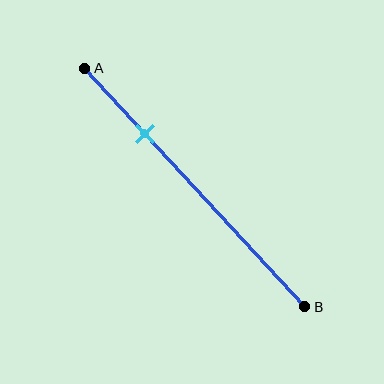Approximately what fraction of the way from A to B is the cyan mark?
The cyan mark is approximately 25% of the way from A to B.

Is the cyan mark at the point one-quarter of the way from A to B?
Yes, the mark is approximately at the one-quarter point.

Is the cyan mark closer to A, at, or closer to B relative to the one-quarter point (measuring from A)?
The cyan mark is approximately at the one-quarter point of segment AB.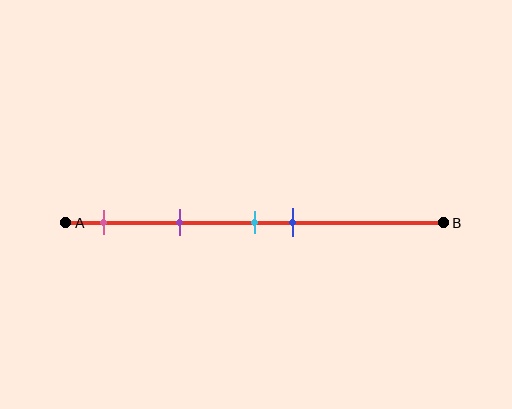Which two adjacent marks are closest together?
The cyan and blue marks are the closest adjacent pair.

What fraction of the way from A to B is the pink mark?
The pink mark is approximately 10% (0.1) of the way from A to B.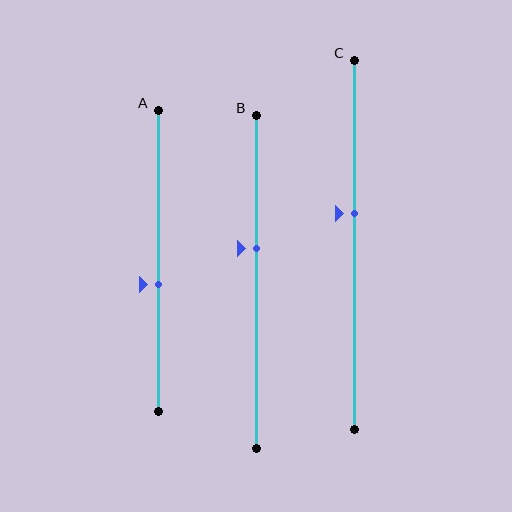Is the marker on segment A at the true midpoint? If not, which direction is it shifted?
No, the marker on segment A is shifted downward by about 8% of the segment length.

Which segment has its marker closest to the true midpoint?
Segment A has its marker closest to the true midpoint.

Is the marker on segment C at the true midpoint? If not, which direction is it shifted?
No, the marker on segment C is shifted upward by about 9% of the segment length.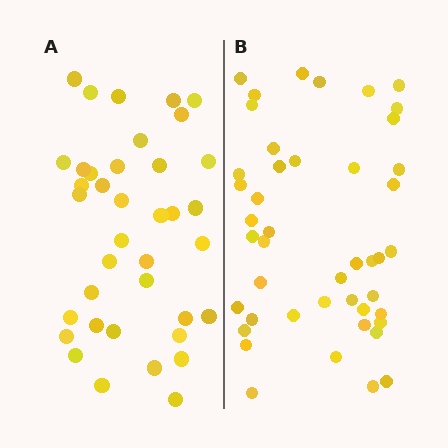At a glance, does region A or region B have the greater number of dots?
Region B (the right region) has more dots.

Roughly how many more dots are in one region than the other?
Region B has roughly 8 or so more dots than region A.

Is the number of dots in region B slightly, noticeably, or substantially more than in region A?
Region B has only slightly more — the two regions are fairly close. The ratio is roughly 1.2 to 1.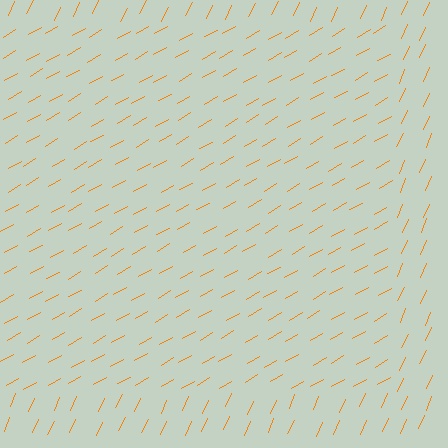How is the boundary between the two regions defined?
The boundary is defined purely by a change in line orientation (approximately 36 degrees difference). All lines are the same color and thickness.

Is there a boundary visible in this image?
Yes, there is a texture boundary formed by a change in line orientation.